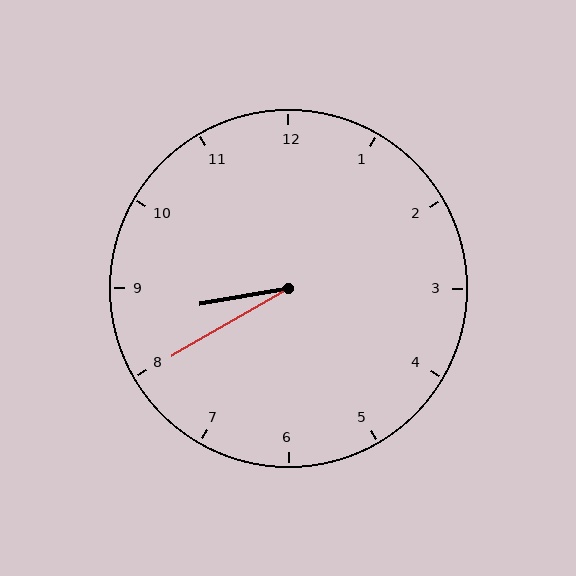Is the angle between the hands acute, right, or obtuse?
It is acute.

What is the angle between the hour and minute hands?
Approximately 20 degrees.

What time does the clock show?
8:40.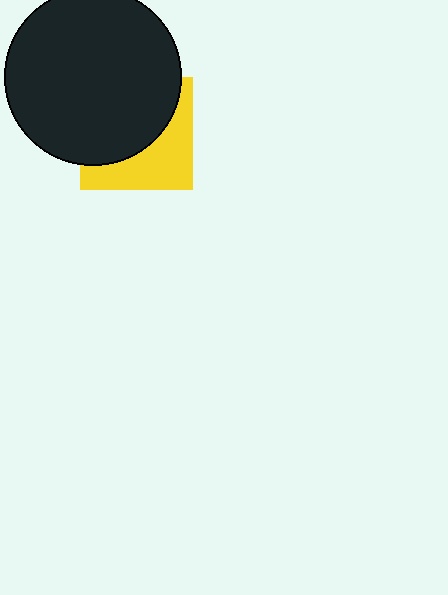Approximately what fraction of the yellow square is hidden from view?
Roughly 58% of the yellow square is hidden behind the black circle.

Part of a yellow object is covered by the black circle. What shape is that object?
It is a square.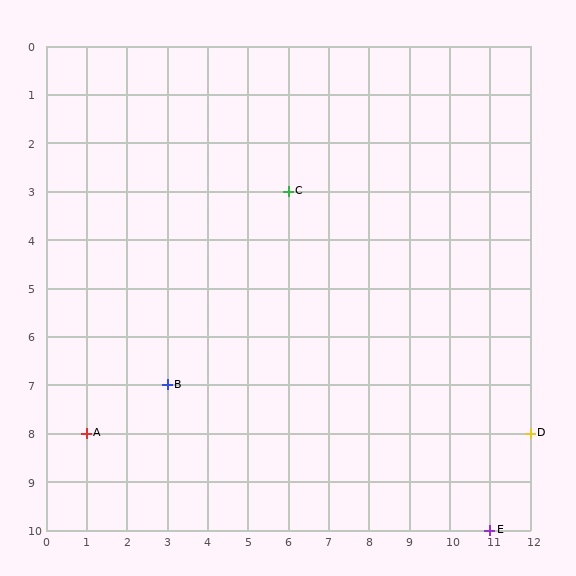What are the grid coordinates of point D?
Point D is at grid coordinates (12, 8).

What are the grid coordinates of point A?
Point A is at grid coordinates (1, 8).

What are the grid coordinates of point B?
Point B is at grid coordinates (3, 7).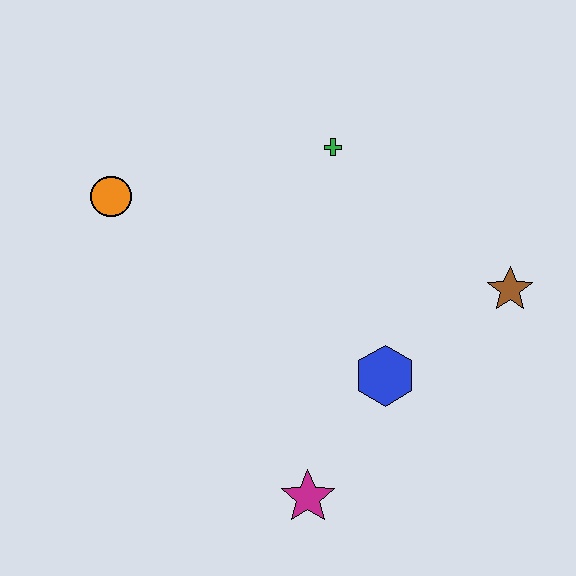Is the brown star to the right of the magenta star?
Yes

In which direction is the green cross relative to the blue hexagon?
The green cross is above the blue hexagon.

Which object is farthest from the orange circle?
The brown star is farthest from the orange circle.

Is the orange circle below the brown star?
No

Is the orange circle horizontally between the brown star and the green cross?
No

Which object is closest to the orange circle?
The green cross is closest to the orange circle.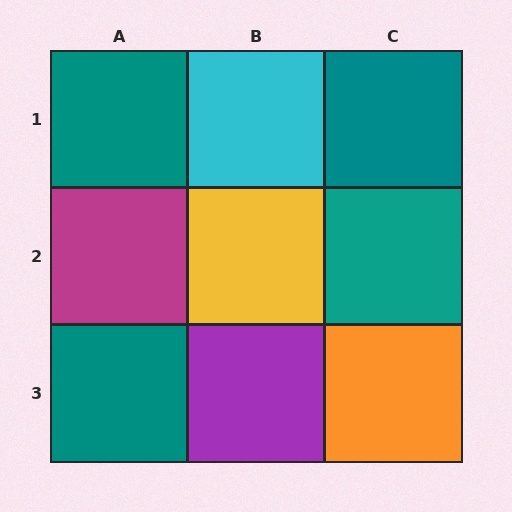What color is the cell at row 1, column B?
Cyan.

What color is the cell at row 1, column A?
Teal.